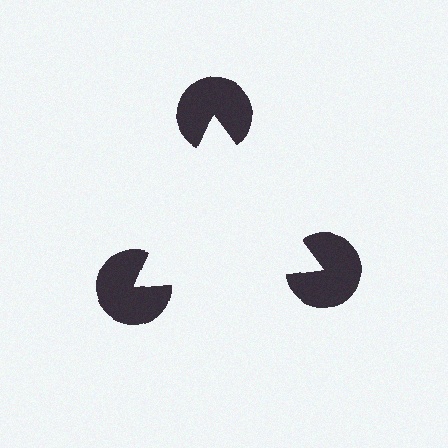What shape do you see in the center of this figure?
An illusory triangle — its edges are inferred from the aligned wedge cuts in the pac-man discs, not physically drawn.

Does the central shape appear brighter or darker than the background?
It typically appears slightly brighter than the background, even though no actual brightness change is drawn.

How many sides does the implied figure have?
3 sides.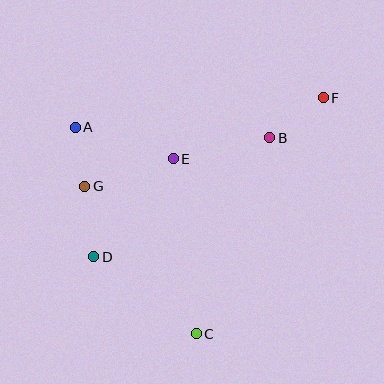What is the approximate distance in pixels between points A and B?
The distance between A and B is approximately 195 pixels.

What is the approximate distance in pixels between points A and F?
The distance between A and F is approximately 249 pixels.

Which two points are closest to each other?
Points A and G are closest to each other.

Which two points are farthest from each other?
Points D and F are farthest from each other.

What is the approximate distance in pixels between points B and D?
The distance between B and D is approximately 212 pixels.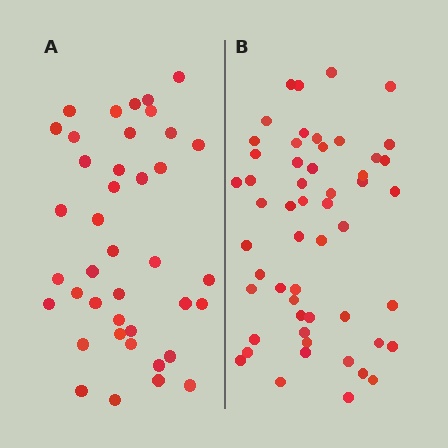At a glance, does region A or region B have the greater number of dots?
Region B (the right region) has more dots.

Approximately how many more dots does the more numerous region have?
Region B has approximately 15 more dots than region A.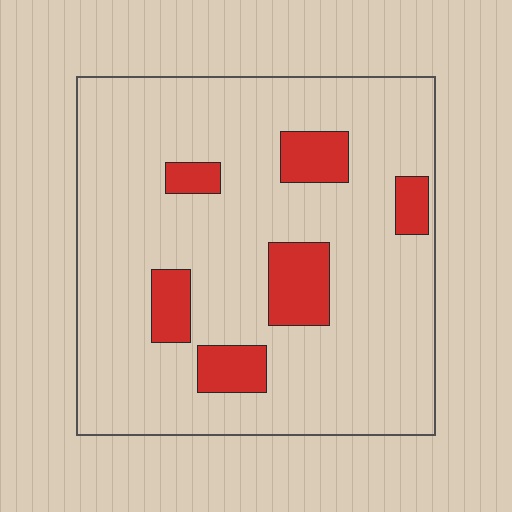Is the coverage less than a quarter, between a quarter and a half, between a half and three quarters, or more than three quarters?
Less than a quarter.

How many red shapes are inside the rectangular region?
6.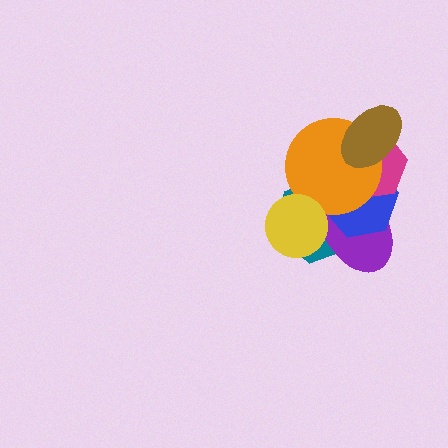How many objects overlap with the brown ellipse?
3 objects overlap with the brown ellipse.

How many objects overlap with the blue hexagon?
5 objects overlap with the blue hexagon.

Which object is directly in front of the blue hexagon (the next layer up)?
The magenta hexagon is directly in front of the blue hexagon.